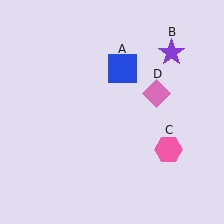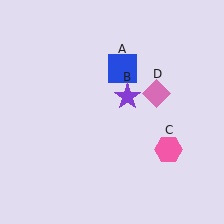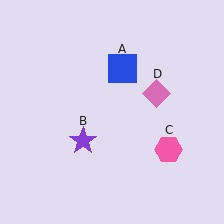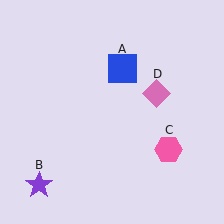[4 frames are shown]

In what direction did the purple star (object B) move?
The purple star (object B) moved down and to the left.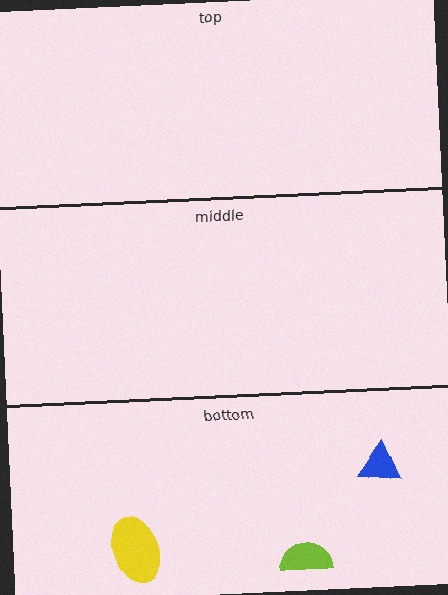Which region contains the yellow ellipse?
The bottom region.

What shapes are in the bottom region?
The lime semicircle, the yellow ellipse, the blue triangle.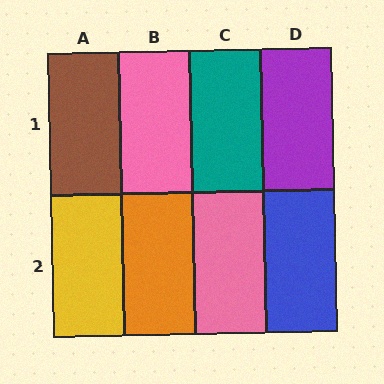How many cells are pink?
2 cells are pink.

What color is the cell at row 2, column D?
Blue.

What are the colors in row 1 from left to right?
Brown, pink, teal, purple.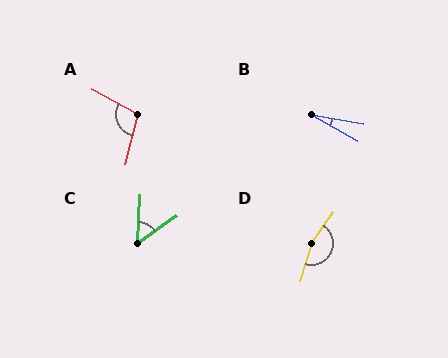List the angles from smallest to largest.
B (19°), C (51°), A (105°), D (161°).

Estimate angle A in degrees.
Approximately 105 degrees.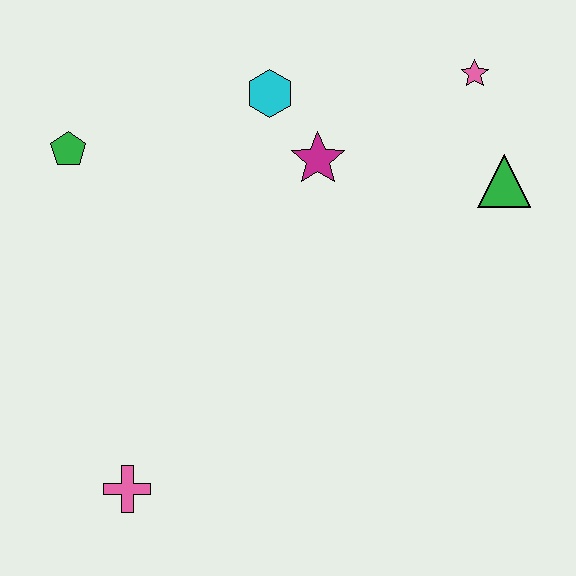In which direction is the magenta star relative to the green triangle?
The magenta star is to the left of the green triangle.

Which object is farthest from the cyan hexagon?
The pink cross is farthest from the cyan hexagon.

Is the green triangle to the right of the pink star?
Yes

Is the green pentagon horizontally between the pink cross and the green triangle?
No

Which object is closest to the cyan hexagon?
The magenta star is closest to the cyan hexagon.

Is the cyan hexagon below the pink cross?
No